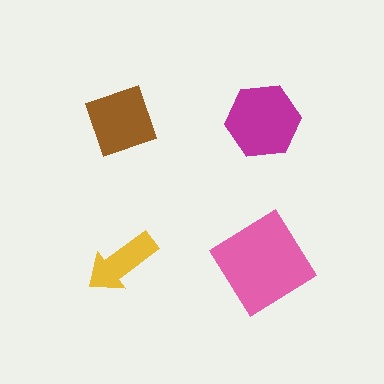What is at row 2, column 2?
A pink diamond.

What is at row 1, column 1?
A brown diamond.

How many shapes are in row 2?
2 shapes.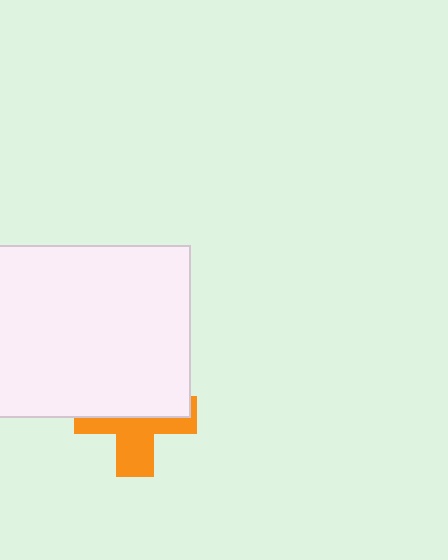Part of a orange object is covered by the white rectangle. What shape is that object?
It is a cross.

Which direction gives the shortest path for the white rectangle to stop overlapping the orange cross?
Moving up gives the shortest separation.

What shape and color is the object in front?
The object in front is a white rectangle.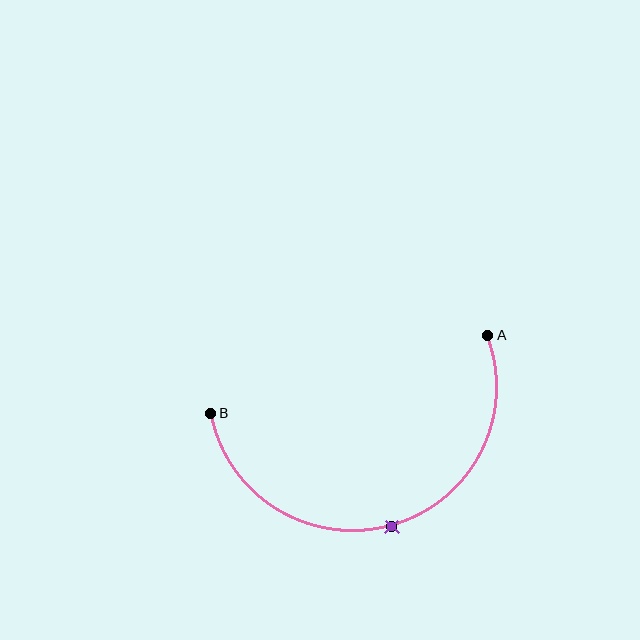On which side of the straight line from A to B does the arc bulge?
The arc bulges below the straight line connecting A and B.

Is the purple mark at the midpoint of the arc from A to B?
Yes. The purple mark lies on the arc at equal arc-length from both A and B — it is the arc midpoint.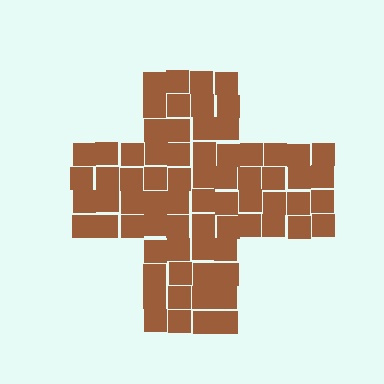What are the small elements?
The small elements are squares.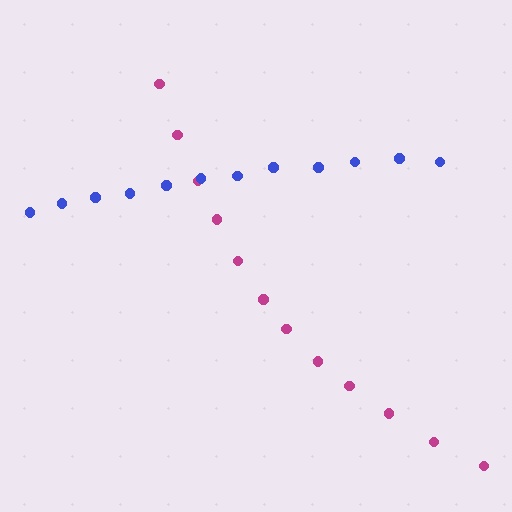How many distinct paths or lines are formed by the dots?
There are 2 distinct paths.